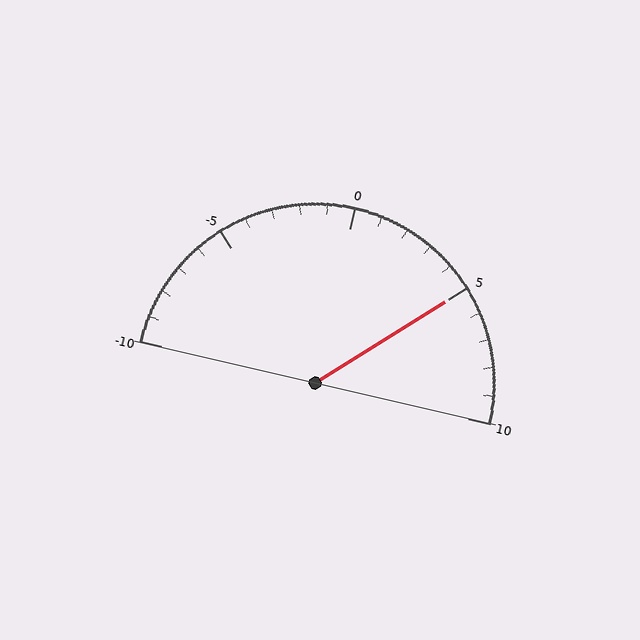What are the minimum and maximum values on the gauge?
The gauge ranges from -10 to 10.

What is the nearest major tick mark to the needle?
The nearest major tick mark is 5.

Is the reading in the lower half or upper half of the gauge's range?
The reading is in the upper half of the range (-10 to 10).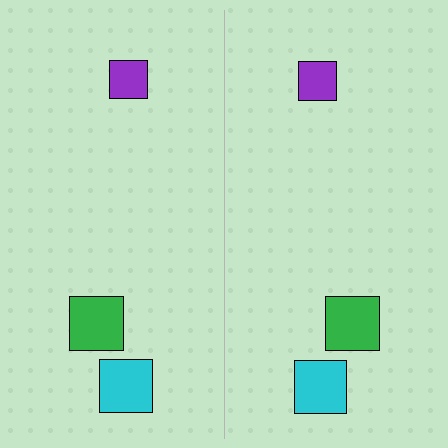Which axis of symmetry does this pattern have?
The pattern has a vertical axis of symmetry running through the center of the image.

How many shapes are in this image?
There are 6 shapes in this image.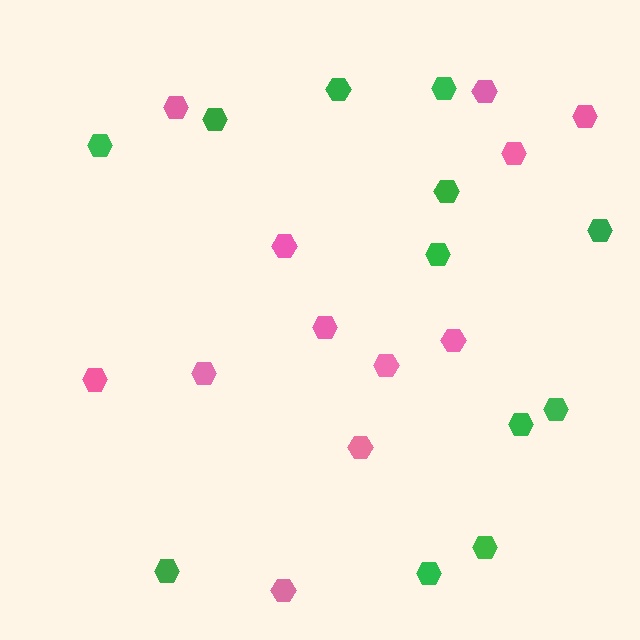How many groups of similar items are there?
There are 2 groups: one group of pink hexagons (12) and one group of green hexagons (12).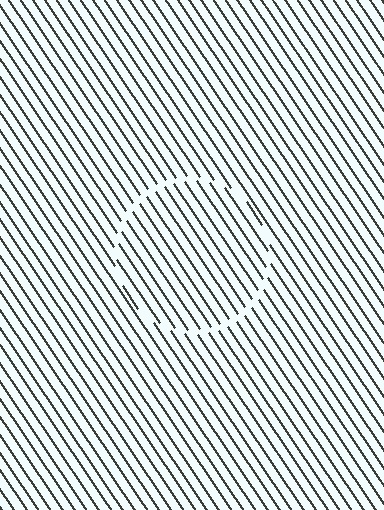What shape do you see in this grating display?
An illusory circle. The interior of the shape contains the same grating, shifted by half a period — the contour is defined by the phase discontinuity where line-ends from the inner and outer gratings abut.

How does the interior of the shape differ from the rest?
The interior of the shape contains the same grating, shifted by half a period — the contour is defined by the phase discontinuity where line-ends from the inner and outer gratings abut.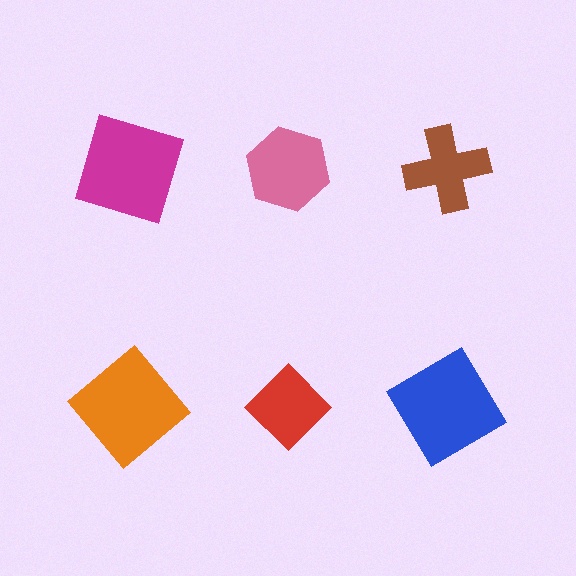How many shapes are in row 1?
3 shapes.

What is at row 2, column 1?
An orange diamond.